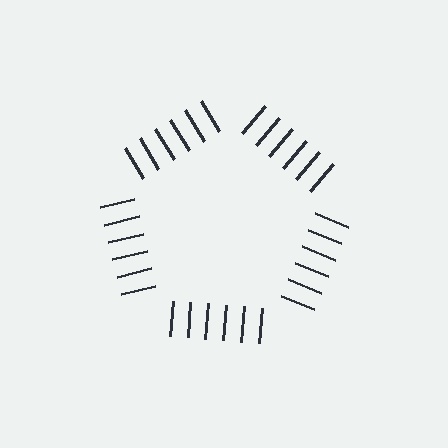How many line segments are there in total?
30 — 6 along each of the 5 edges.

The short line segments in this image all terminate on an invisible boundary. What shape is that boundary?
An illusory pentagon — the line segments terminate on its edges but no continuous stroke is drawn.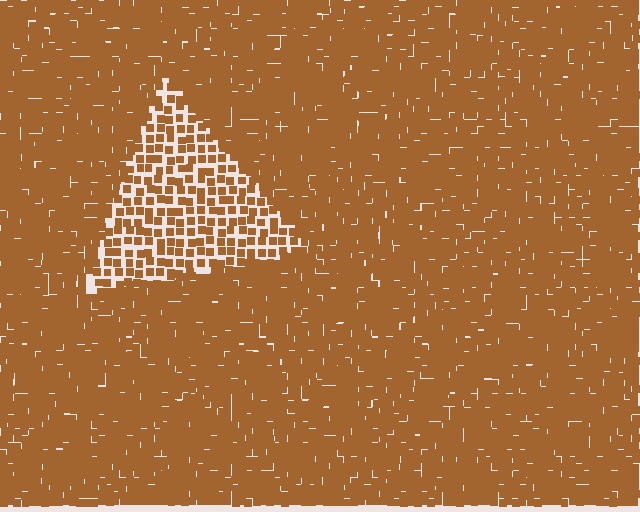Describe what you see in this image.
The image contains small brown elements arranged at two different densities. A triangle-shaped region is visible where the elements are less densely packed than the surrounding area.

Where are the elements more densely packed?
The elements are more densely packed outside the triangle boundary.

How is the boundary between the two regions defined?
The boundary is defined by a change in element density (approximately 2.2x ratio). All elements are the same color, size, and shape.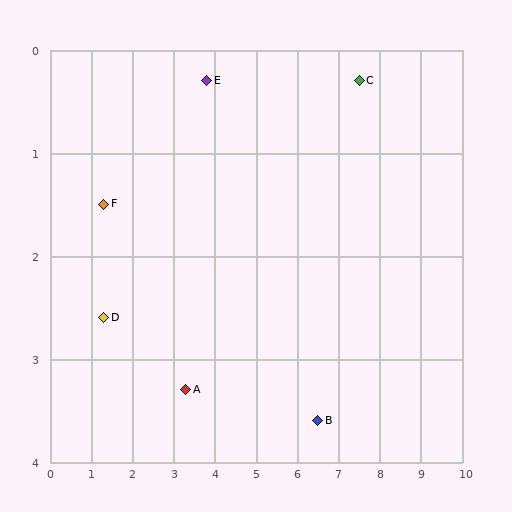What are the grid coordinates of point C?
Point C is at approximately (7.5, 0.3).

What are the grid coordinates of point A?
Point A is at approximately (3.3, 3.3).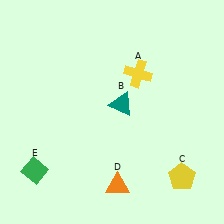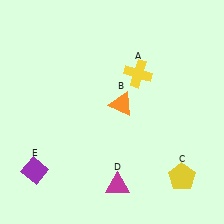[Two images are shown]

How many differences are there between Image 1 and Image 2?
There are 3 differences between the two images.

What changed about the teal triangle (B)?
In Image 1, B is teal. In Image 2, it changed to orange.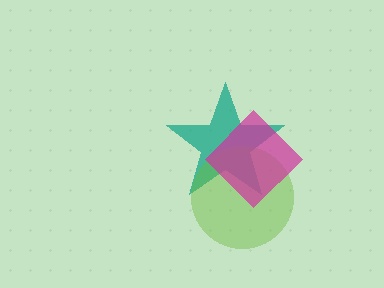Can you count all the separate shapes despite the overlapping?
Yes, there are 3 separate shapes.